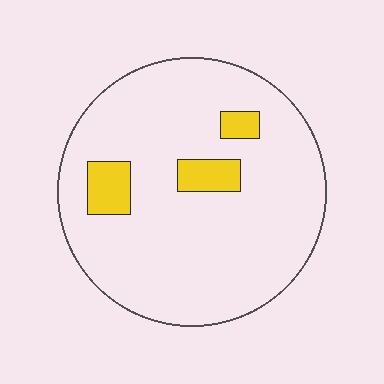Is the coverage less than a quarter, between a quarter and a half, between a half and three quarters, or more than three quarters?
Less than a quarter.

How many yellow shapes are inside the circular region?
3.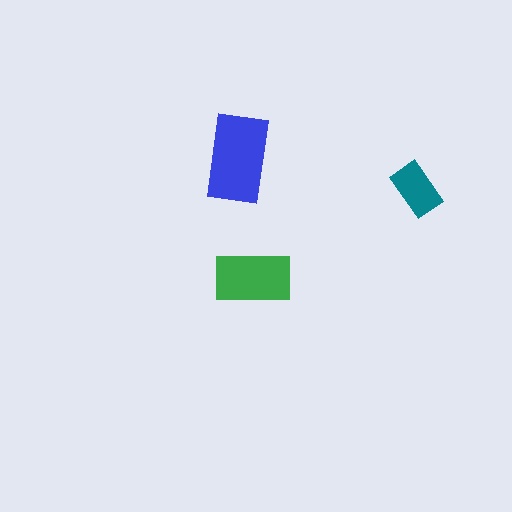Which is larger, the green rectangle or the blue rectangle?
The blue one.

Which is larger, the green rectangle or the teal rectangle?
The green one.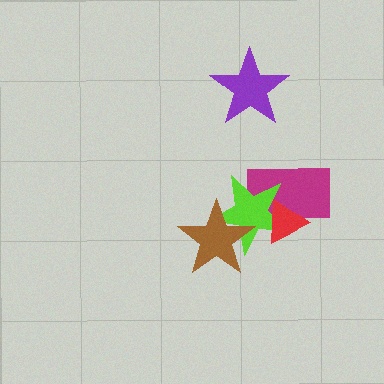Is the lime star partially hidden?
Yes, it is partially covered by another shape.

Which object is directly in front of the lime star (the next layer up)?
The red triangle is directly in front of the lime star.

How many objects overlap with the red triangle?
2 objects overlap with the red triangle.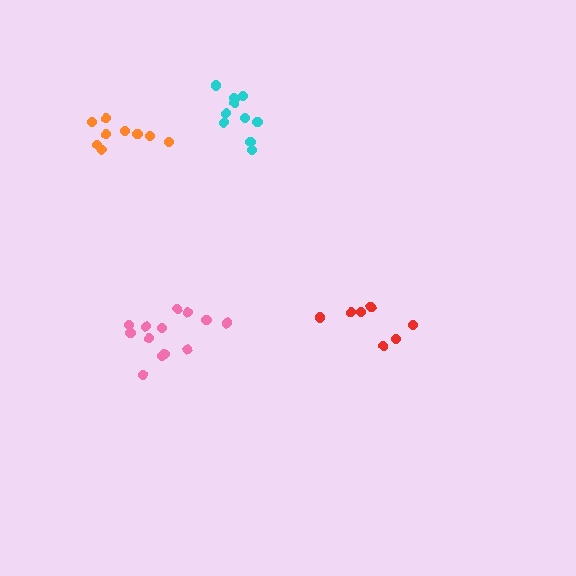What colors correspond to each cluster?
The clusters are colored: red, pink, cyan, orange.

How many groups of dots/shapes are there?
There are 4 groups.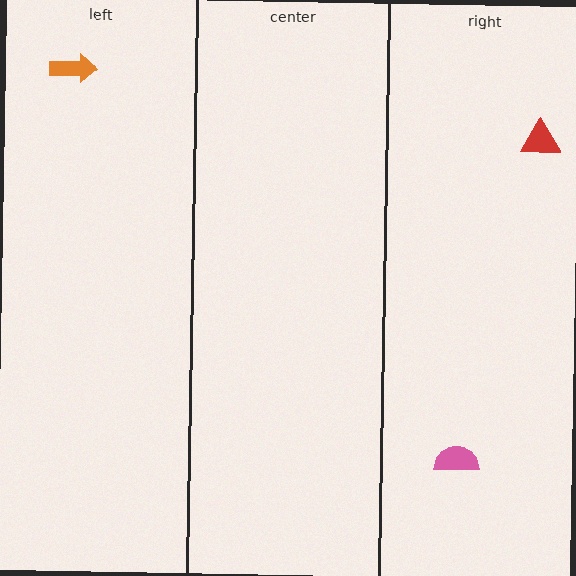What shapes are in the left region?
The orange arrow.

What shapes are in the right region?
The red triangle, the pink semicircle.